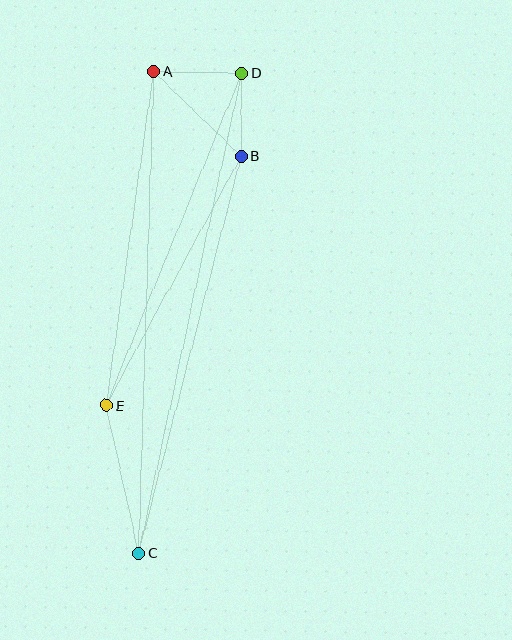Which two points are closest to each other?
Points B and D are closest to each other.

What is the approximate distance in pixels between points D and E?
The distance between D and E is approximately 359 pixels.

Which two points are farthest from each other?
Points C and D are farthest from each other.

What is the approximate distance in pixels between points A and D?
The distance between A and D is approximately 88 pixels.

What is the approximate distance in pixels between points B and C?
The distance between B and C is approximately 410 pixels.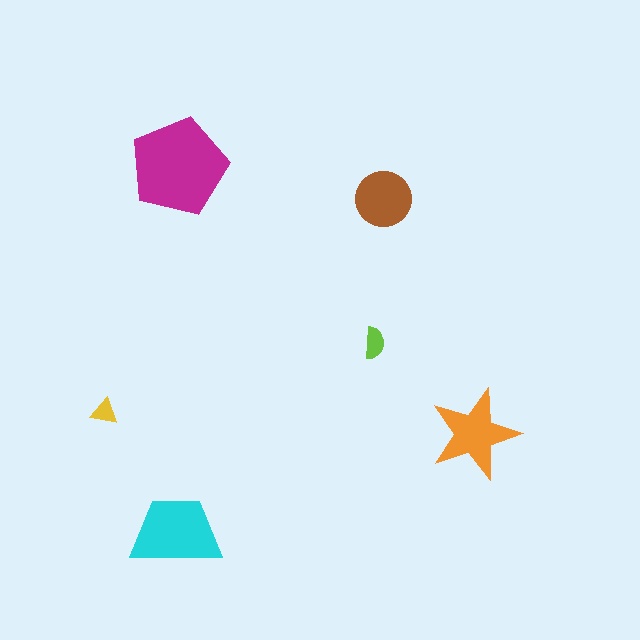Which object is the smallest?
The yellow triangle.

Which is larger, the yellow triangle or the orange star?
The orange star.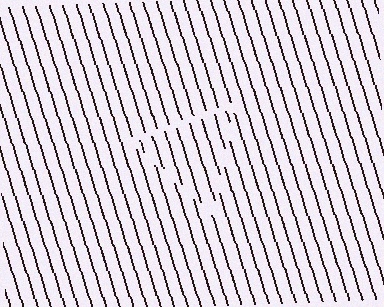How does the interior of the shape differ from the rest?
The interior of the shape contains the same grating, shifted by half a period — the contour is defined by the phase discontinuity where line-ends from the inner and outer gratings abut.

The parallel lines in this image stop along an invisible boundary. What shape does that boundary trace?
An illusory triangle. The interior of the shape contains the same grating, shifted by half a period — the contour is defined by the phase discontinuity where line-ends from the inner and outer gratings abut.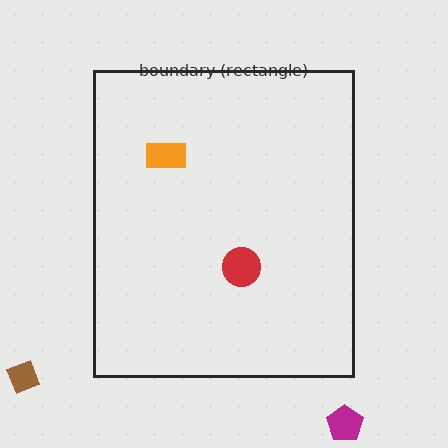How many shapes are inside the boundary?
2 inside, 2 outside.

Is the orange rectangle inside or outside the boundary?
Inside.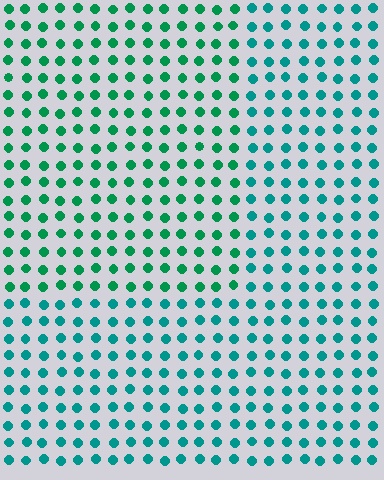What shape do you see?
I see a rectangle.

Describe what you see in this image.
The image is filled with small teal elements in a uniform arrangement. A rectangle-shaped region is visible where the elements are tinted to a slightly different hue, forming a subtle color boundary.